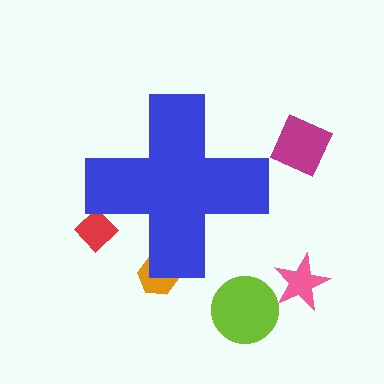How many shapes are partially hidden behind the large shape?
2 shapes are partially hidden.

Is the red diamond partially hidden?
Yes, the red diamond is partially hidden behind the blue cross.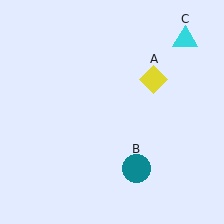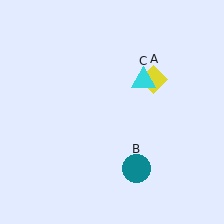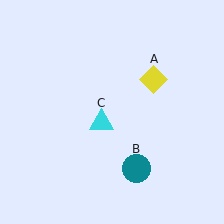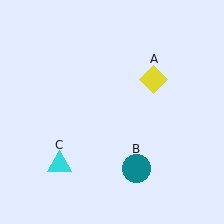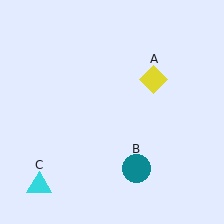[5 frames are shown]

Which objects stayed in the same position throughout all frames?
Yellow diamond (object A) and teal circle (object B) remained stationary.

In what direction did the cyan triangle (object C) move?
The cyan triangle (object C) moved down and to the left.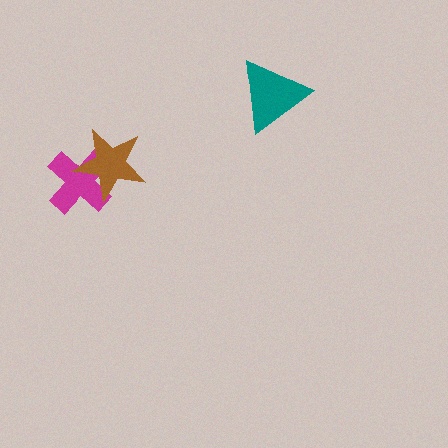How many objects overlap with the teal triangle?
0 objects overlap with the teal triangle.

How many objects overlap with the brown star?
1 object overlaps with the brown star.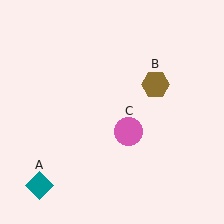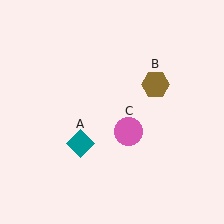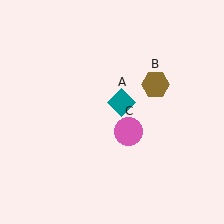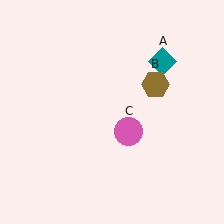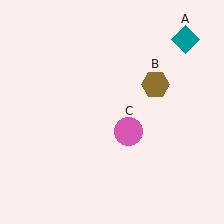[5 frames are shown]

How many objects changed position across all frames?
1 object changed position: teal diamond (object A).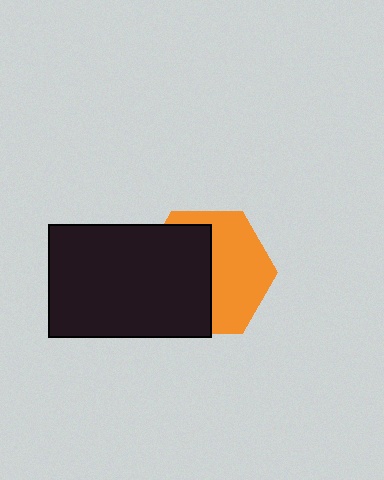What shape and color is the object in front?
The object in front is a black rectangle.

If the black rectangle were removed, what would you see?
You would see the complete orange hexagon.